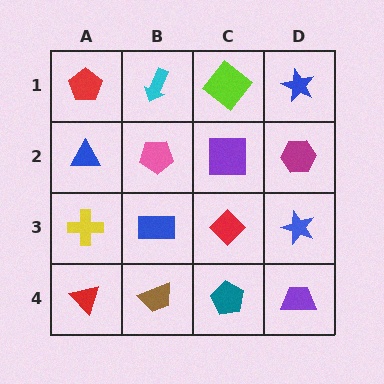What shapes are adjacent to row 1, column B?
A pink pentagon (row 2, column B), a red pentagon (row 1, column A), a lime diamond (row 1, column C).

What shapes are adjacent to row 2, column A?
A red pentagon (row 1, column A), a yellow cross (row 3, column A), a pink pentagon (row 2, column B).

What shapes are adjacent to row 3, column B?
A pink pentagon (row 2, column B), a brown trapezoid (row 4, column B), a yellow cross (row 3, column A), a red diamond (row 3, column C).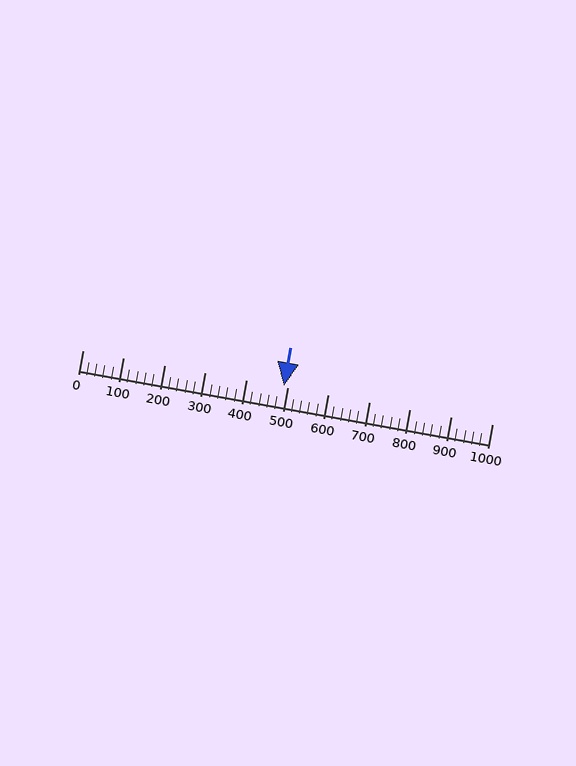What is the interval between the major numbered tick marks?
The major tick marks are spaced 100 units apart.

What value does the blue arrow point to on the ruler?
The blue arrow points to approximately 492.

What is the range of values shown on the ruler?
The ruler shows values from 0 to 1000.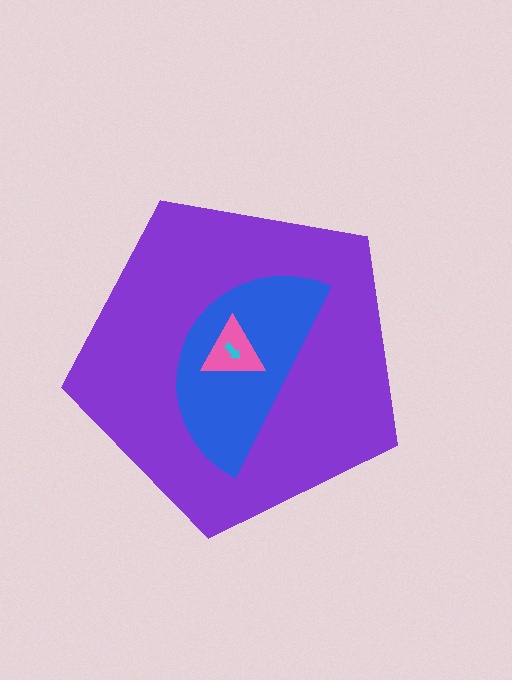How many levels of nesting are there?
4.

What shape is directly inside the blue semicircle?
The pink triangle.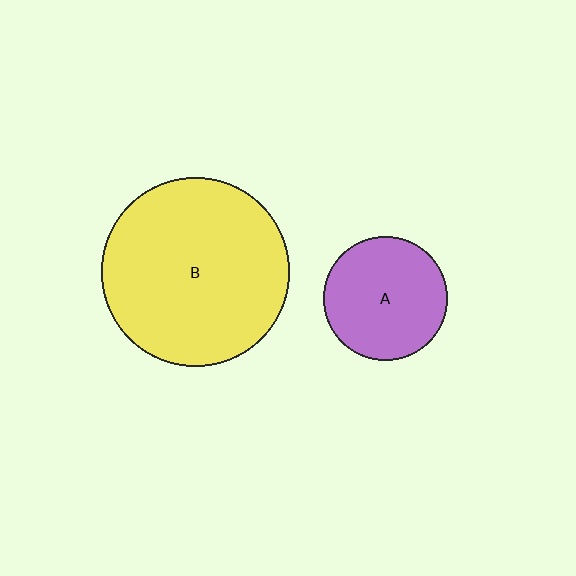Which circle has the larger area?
Circle B (yellow).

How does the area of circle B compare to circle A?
Approximately 2.3 times.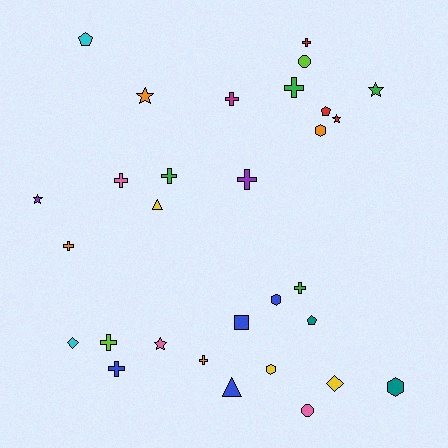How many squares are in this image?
There is 1 square.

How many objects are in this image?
There are 30 objects.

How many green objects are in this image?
There are 4 green objects.